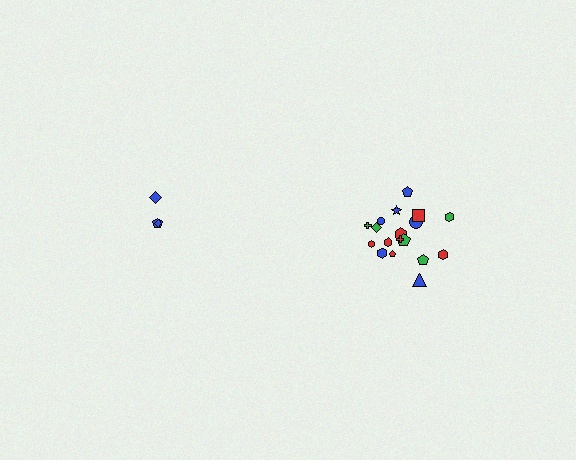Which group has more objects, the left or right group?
The right group.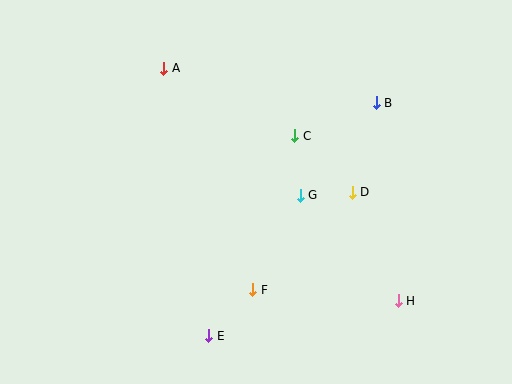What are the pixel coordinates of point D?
Point D is at (352, 192).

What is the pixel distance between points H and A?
The distance between H and A is 330 pixels.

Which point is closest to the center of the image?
Point G at (300, 195) is closest to the center.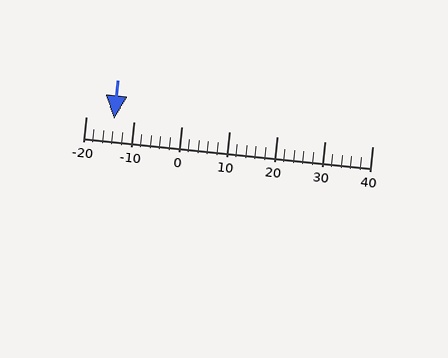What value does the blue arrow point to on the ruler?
The blue arrow points to approximately -14.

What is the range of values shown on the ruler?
The ruler shows values from -20 to 40.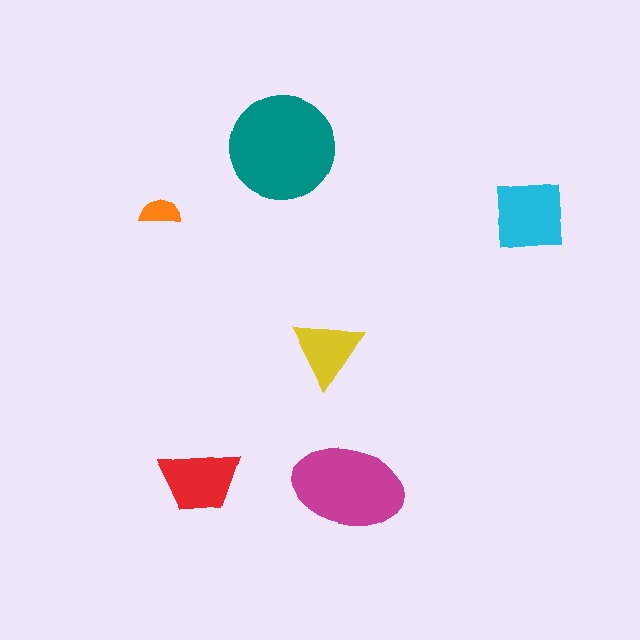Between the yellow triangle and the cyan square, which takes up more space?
The cyan square.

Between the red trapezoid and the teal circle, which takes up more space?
The teal circle.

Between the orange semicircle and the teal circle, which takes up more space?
The teal circle.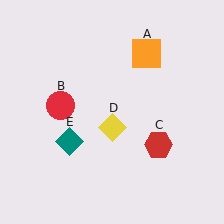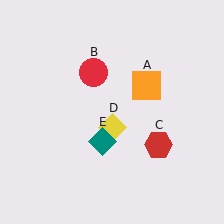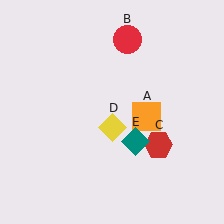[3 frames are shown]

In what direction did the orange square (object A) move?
The orange square (object A) moved down.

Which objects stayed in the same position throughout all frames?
Red hexagon (object C) and yellow diamond (object D) remained stationary.